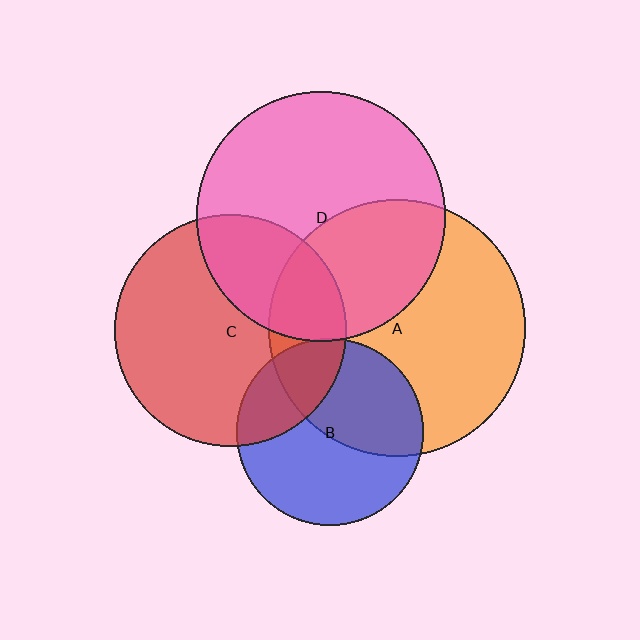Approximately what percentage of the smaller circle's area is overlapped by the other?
Approximately 25%.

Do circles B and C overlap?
Yes.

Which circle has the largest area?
Circle A (orange).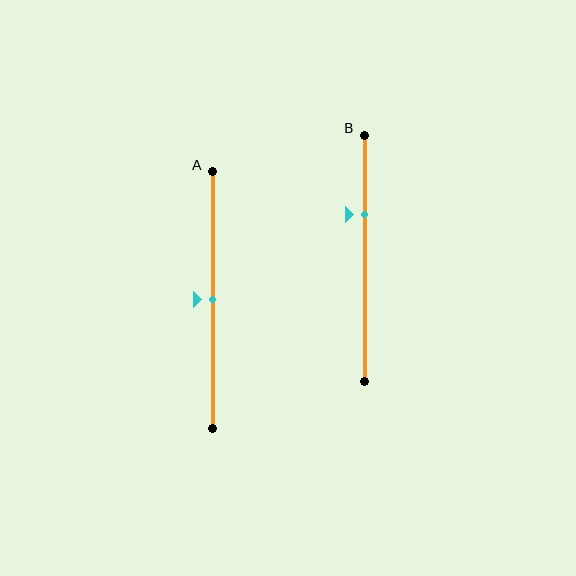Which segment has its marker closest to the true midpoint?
Segment A has its marker closest to the true midpoint.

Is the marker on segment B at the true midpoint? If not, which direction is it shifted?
No, the marker on segment B is shifted upward by about 18% of the segment length.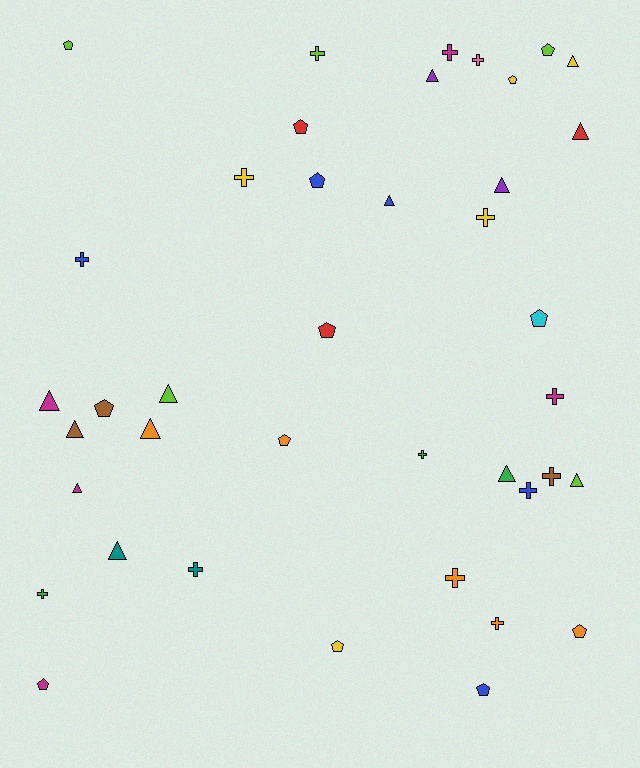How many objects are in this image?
There are 40 objects.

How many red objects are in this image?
There are 3 red objects.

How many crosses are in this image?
There are 14 crosses.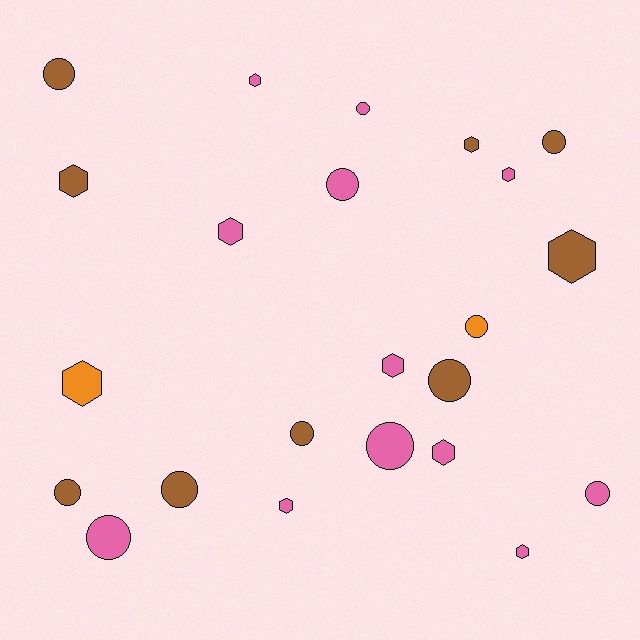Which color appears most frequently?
Pink, with 12 objects.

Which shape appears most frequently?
Circle, with 12 objects.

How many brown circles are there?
There are 6 brown circles.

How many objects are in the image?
There are 23 objects.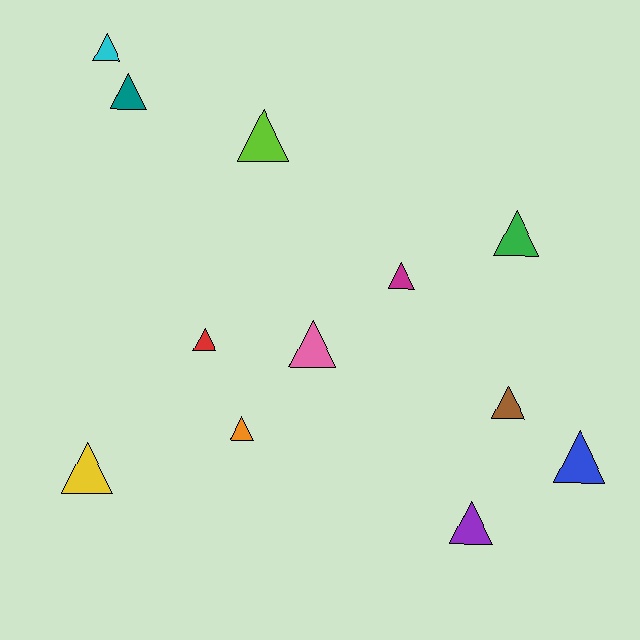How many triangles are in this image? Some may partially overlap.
There are 12 triangles.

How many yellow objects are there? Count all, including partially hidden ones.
There is 1 yellow object.